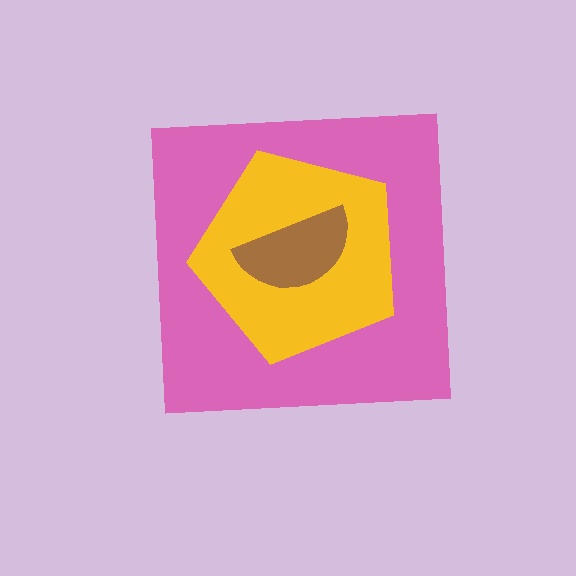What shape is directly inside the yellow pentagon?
The brown semicircle.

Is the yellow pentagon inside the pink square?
Yes.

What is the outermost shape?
The pink square.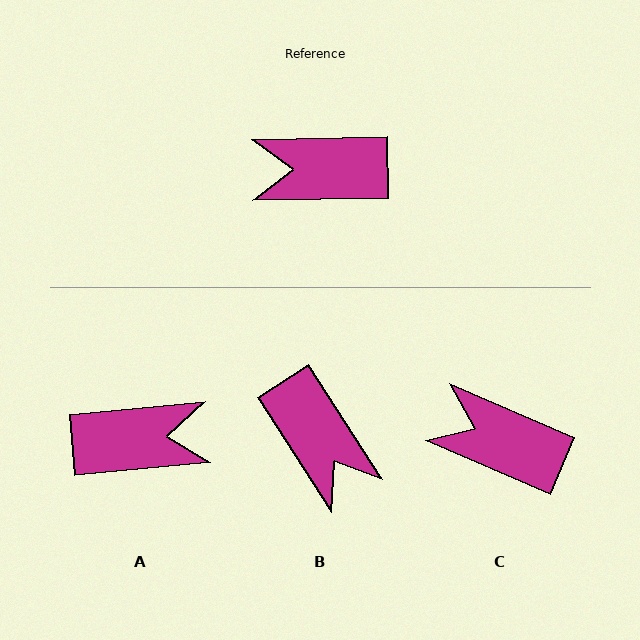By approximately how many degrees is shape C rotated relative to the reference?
Approximately 24 degrees clockwise.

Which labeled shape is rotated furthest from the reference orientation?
A, about 176 degrees away.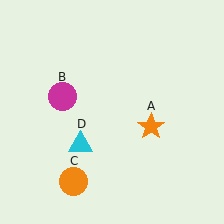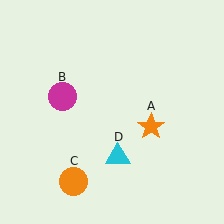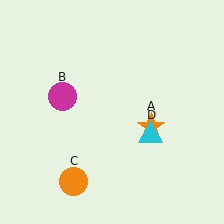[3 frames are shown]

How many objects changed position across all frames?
1 object changed position: cyan triangle (object D).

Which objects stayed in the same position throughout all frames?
Orange star (object A) and magenta circle (object B) and orange circle (object C) remained stationary.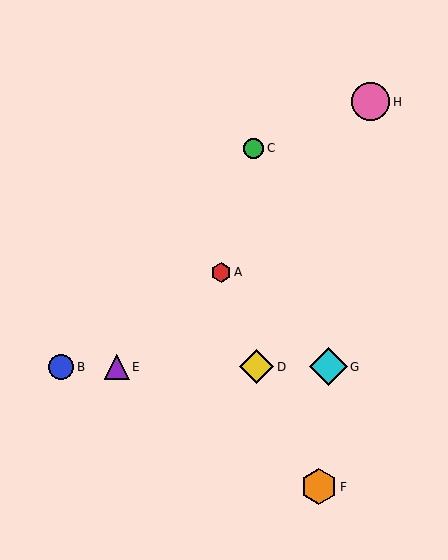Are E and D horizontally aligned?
Yes, both are at y≈367.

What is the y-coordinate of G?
Object G is at y≈367.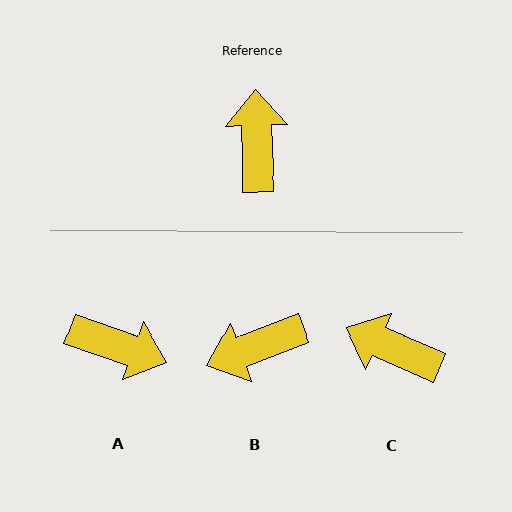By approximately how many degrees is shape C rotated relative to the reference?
Approximately 65 degrees counter-clockwise.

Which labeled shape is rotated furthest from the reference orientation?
A, about 111 degrees away.